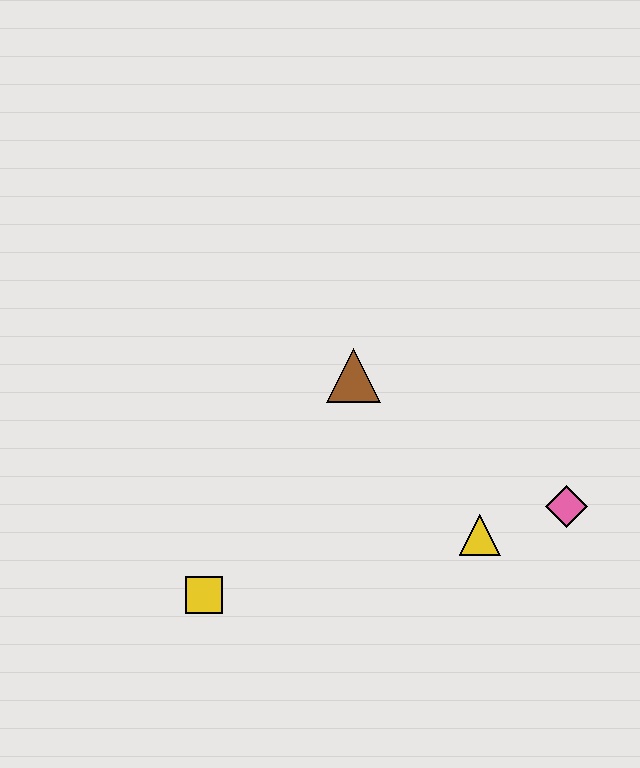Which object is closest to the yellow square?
The brown triangle is closest to the yellow square.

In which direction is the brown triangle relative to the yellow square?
The brown triangle is above the yellow square.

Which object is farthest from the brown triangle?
The yellow square is farthest from the brown triangle.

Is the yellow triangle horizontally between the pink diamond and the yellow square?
Yes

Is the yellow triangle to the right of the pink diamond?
No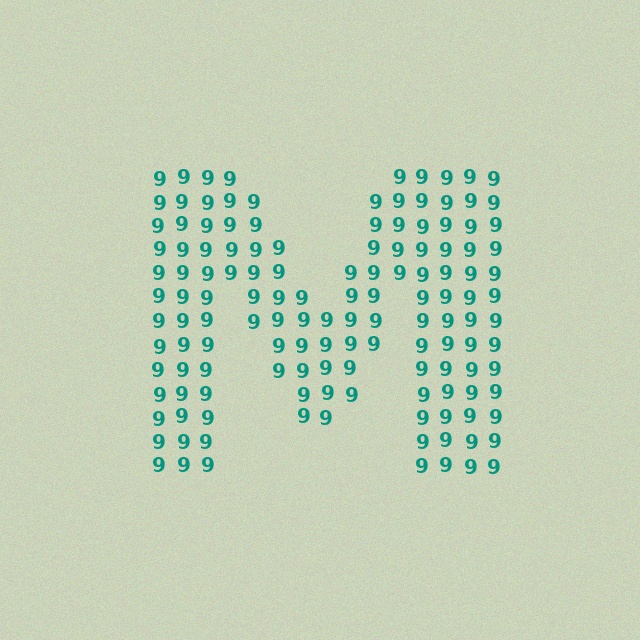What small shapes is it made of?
It is made of small digit 9's.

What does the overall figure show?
The overall figure shows the letter M.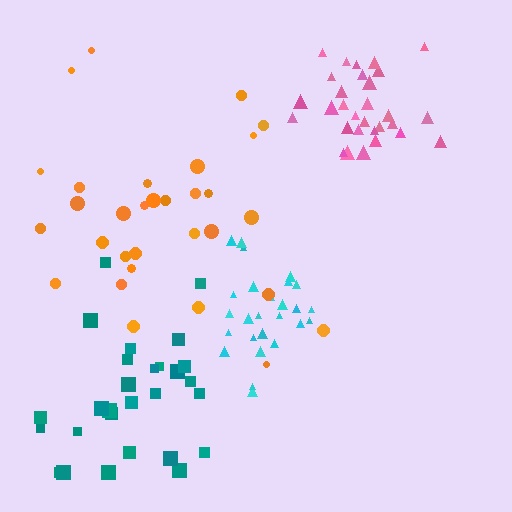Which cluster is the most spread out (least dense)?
Orange.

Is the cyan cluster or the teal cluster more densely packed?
Cyan.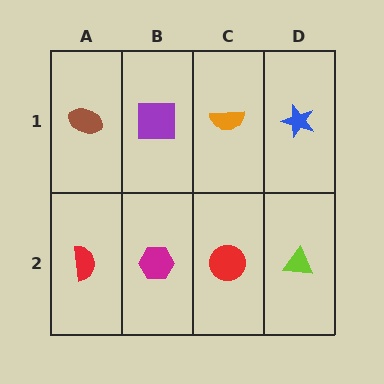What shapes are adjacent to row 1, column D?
A lime triangle (row 2, column D), an orange semicircle (row 1, column C).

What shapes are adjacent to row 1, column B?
A magenta hexagon (row 2, column B), a brown ellipse (row 1, column A), an orange semicircle (row 1, column C).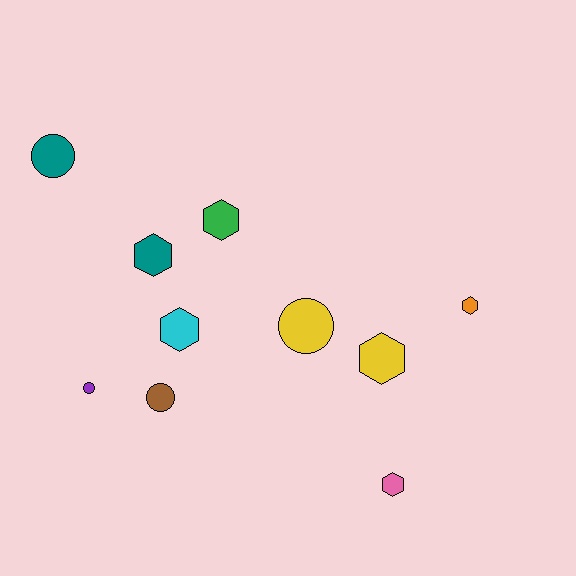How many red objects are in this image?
There are no red objects.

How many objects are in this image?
There are 10 objects.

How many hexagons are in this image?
There are 6 hexagons.